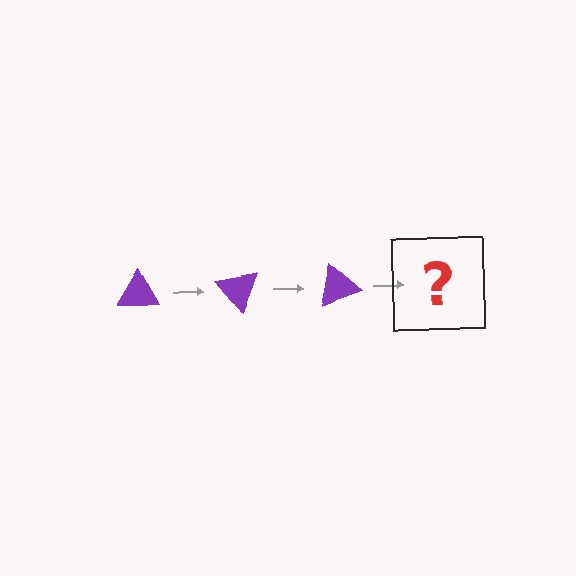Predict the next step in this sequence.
The next step is a purple triangle rotated 150 degrees.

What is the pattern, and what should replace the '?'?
The pattern is that the triangle rotates 50 degrees each step. The '?' should be a purple triangle rotated 150 degrees.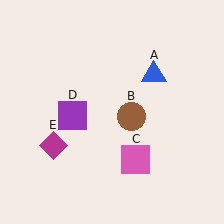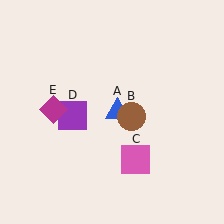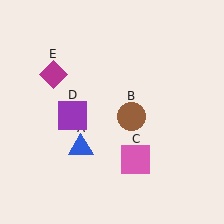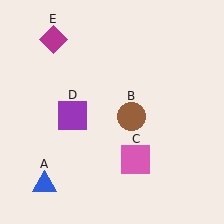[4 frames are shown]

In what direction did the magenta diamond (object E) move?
The magenta diamond (object E) moved up.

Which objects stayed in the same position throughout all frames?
Brown circle (object B) and pink square (object C) and purple square (object D) remained stationary.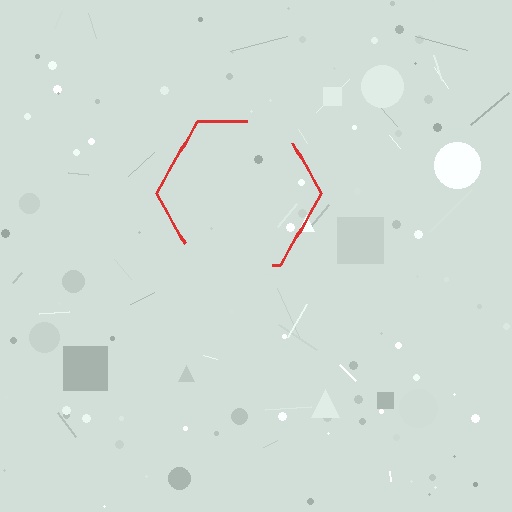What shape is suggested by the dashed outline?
The dashed outline suggests a hexagon.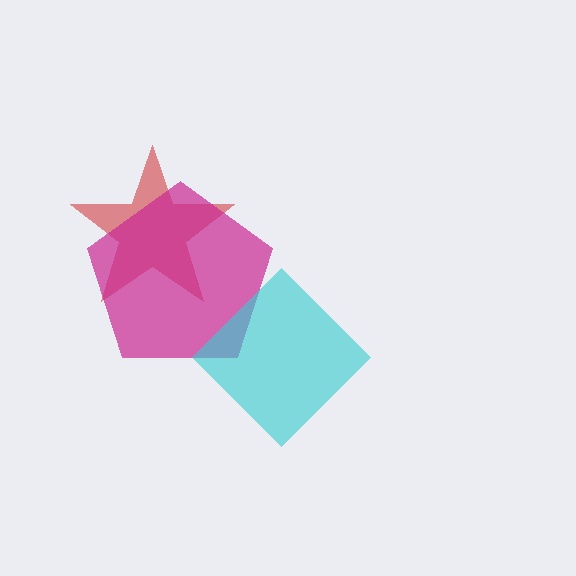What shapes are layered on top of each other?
The layered shapes are: a red star, a magenta pentagon, a cyan diamond.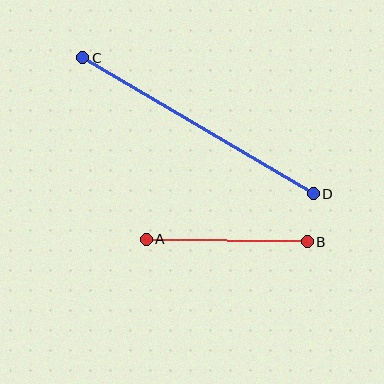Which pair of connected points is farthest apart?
Points C and D are farthest apart.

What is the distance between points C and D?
The distance is approximately 268 pixels.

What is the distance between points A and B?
The distance is approximately 161 pixels.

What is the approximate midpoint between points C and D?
The midpoint is at approximately (198, 126) pixels.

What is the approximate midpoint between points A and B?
The midpoint is at approximately (227, 241) pixels.